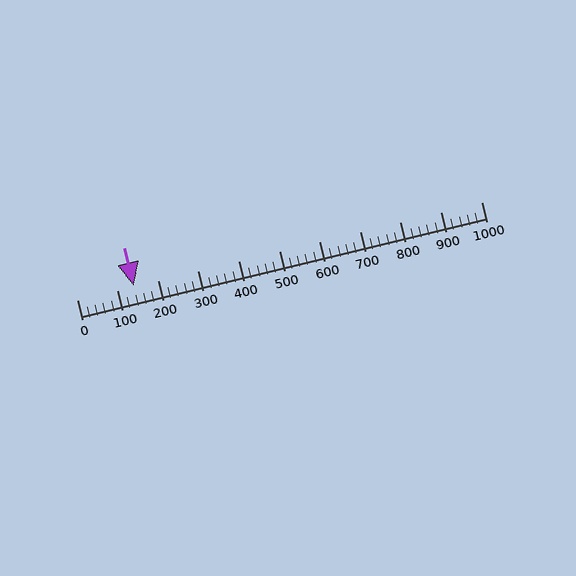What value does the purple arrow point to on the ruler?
The purple arrow points to approximately 140.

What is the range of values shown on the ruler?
The ruler shows values from 0 to 1000.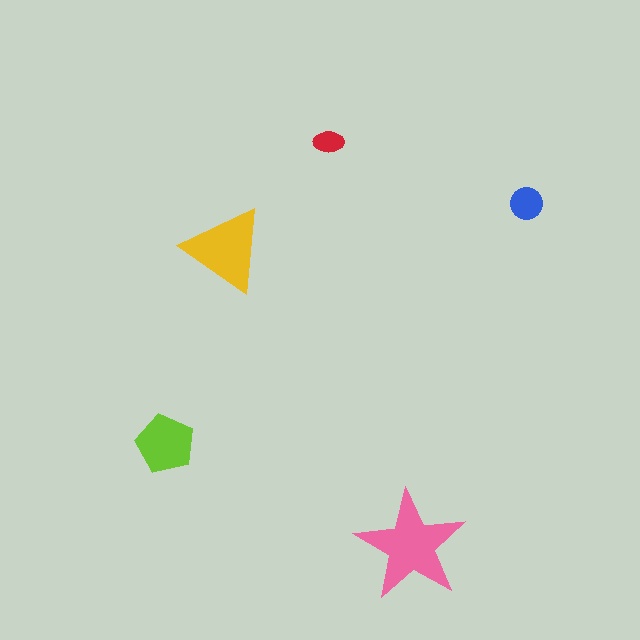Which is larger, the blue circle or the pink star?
The pink star.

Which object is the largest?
The pink star.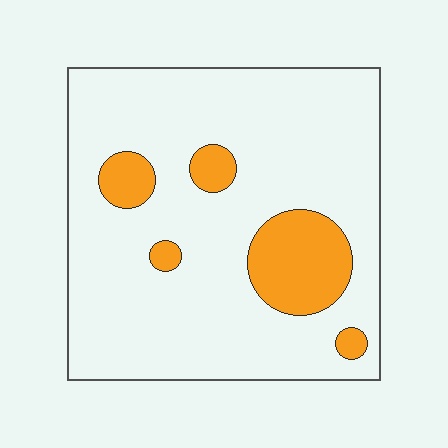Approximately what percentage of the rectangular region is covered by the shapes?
Approximately 15%.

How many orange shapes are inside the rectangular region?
5.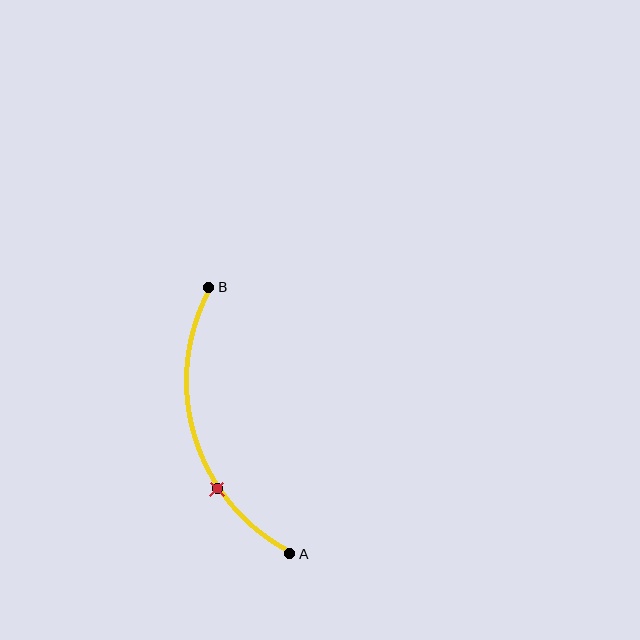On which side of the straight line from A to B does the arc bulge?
The arc bulges to the left of the straight line connecting A and B.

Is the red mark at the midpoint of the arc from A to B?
No. The red mark lies on the arc but is closer to endpoint A. The arc midpoint would be at the point on the curve equidistant along the arc from both A and B.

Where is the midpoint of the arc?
The arc midpoint is the point on the curve farthest from the straight line joining A and B. It sits to the left of that line.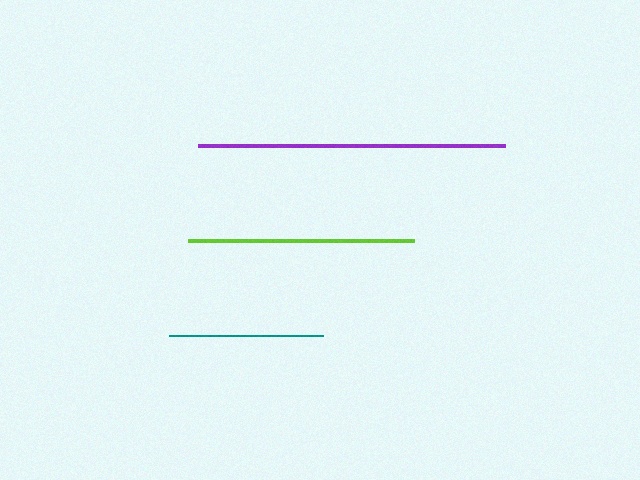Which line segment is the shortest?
The teal line is the shortest at approximately 154 pixels.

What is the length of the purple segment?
The purple segment is approximately 307 pixels long.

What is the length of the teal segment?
The teal segment is approximately 154 pixels long.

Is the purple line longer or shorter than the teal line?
The purple line is longer than the teal line.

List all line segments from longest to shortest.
From longest to shortest: purple, lime, teal.